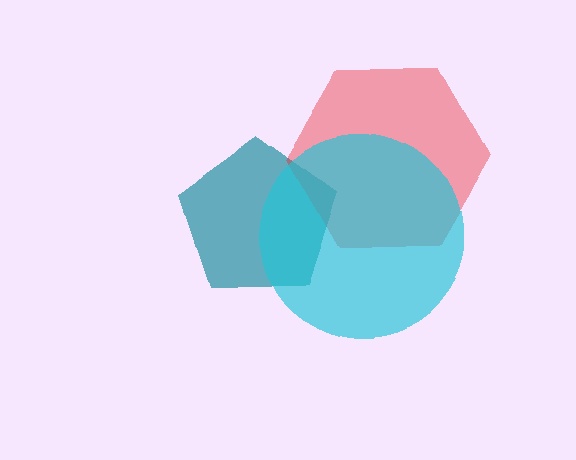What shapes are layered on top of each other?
The layered shapes are: a teal pentagon, a red hexagon, a cyan circle.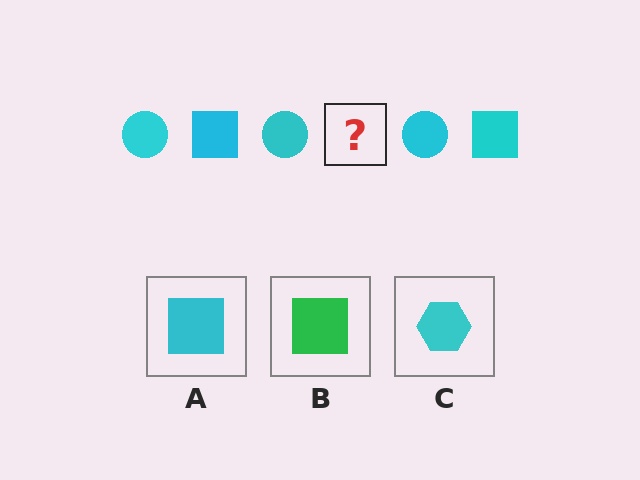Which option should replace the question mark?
Option A.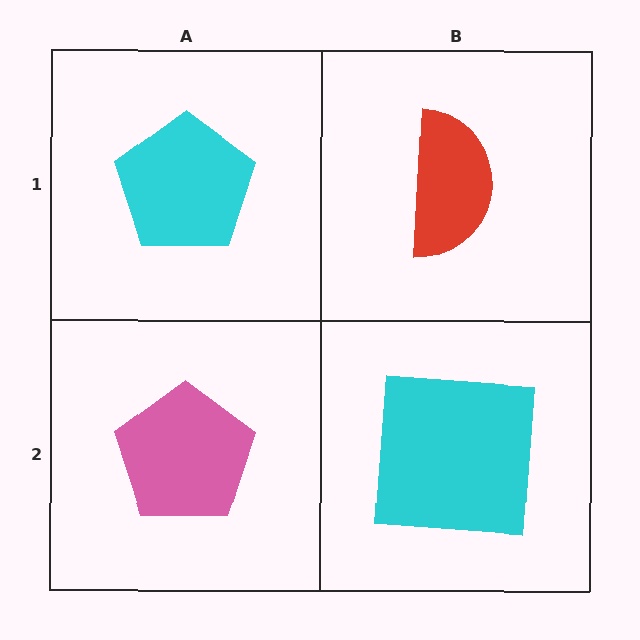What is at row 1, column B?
A red semicircle.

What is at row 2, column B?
A cyan square.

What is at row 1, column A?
A cyan pentagon.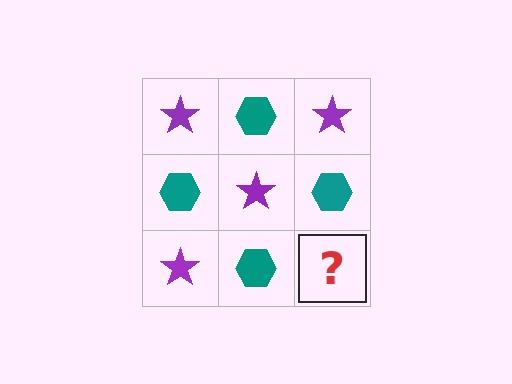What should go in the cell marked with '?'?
The missing cell should contain a purple star.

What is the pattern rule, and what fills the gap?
The rule is that it alternates purple star and teal hexagon in a checkerboard pattern. The gap should be filled with a purple star.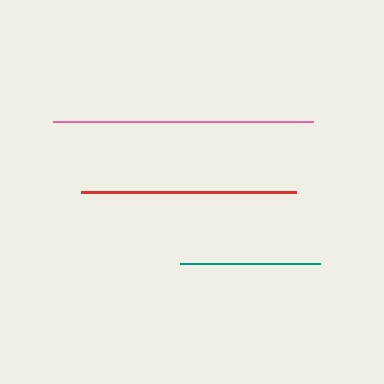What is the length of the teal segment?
The teal segment is approximately 140 pixels long.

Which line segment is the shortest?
The teal line is the shortest at approximately 140 pixels.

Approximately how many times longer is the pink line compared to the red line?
The pink line is approximately 1.2 times the length of the red line.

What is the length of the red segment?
The red segment is approximately 215 pixels long.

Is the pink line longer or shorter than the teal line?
The pink line is longer than the teal line.